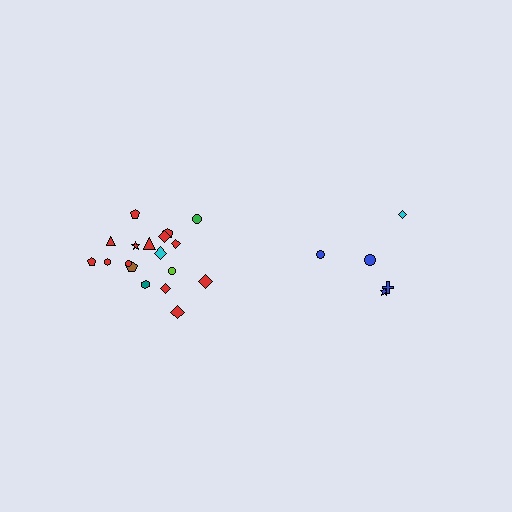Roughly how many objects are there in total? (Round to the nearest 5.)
Roughly 25 objects in total.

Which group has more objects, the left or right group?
The left group.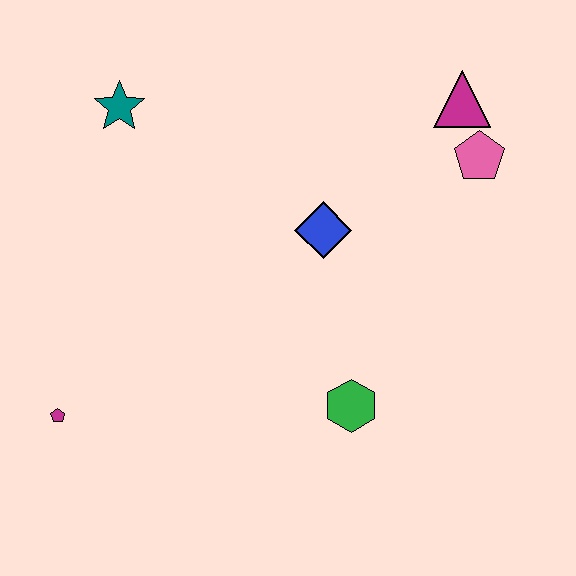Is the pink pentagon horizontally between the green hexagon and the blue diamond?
No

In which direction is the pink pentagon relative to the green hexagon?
The pink pentagon is above the green hexagon.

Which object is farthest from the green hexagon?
The teal star is farthest from the green hexagon.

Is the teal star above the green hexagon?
Yes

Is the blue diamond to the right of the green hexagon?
No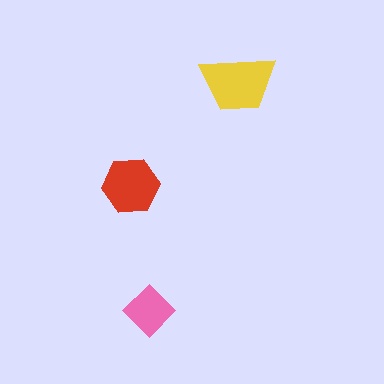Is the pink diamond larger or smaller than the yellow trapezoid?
Smaller.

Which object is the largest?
The yellow trapezoid.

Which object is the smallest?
The pink diamond.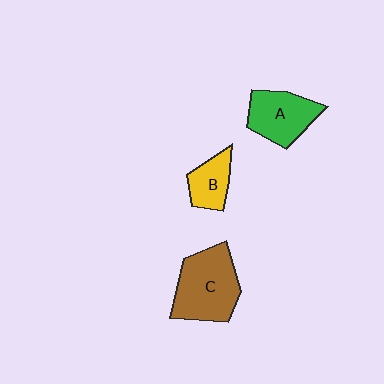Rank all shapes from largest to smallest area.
From largest to smallest: C (brown), A (green), B (yellow).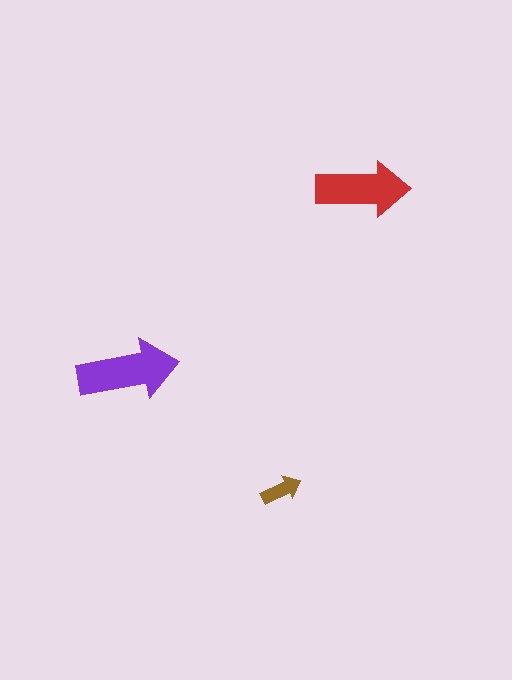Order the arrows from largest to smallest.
the purple one, the red one, the brown one.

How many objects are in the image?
There are 3 objects in the image.